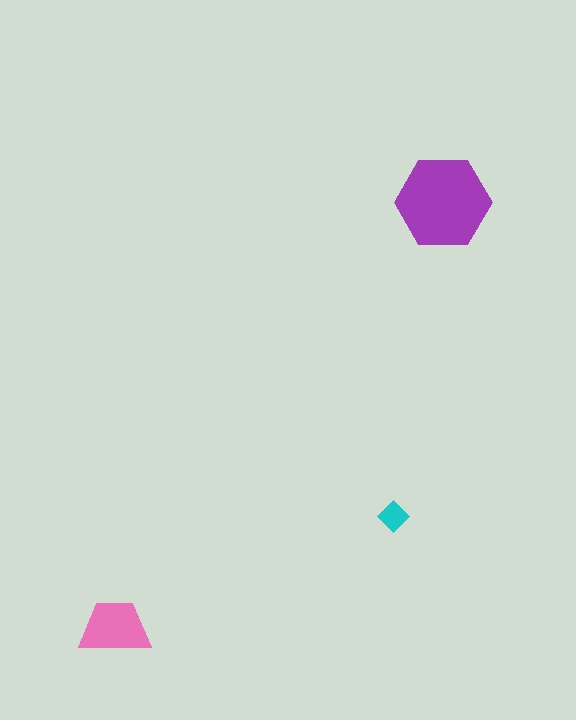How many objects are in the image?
There are 3 objects in the image.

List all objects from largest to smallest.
The purple hexagon, the pink trapezoid, the cyan diamond.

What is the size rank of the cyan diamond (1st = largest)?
3rd.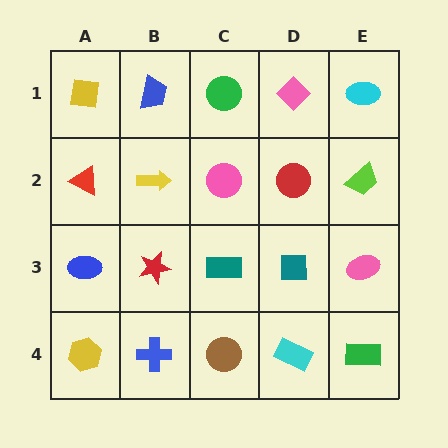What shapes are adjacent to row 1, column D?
A red circle (row 2, column D), a green circle (row 1, column C), a cyan ellipse (row 1, column E).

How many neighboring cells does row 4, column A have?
2.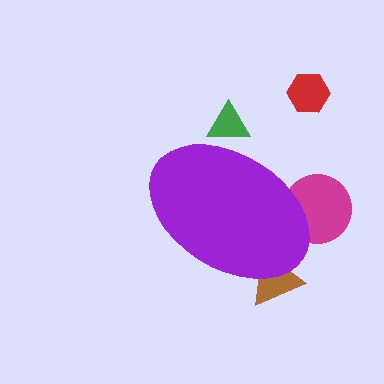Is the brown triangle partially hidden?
Yes, the brown triangle is partially hidden behind the purple ellipse.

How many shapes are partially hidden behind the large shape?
3 shapes are partially hidden.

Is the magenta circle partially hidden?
Yes, the magenta circle is partially hidden behind the purple ellipse.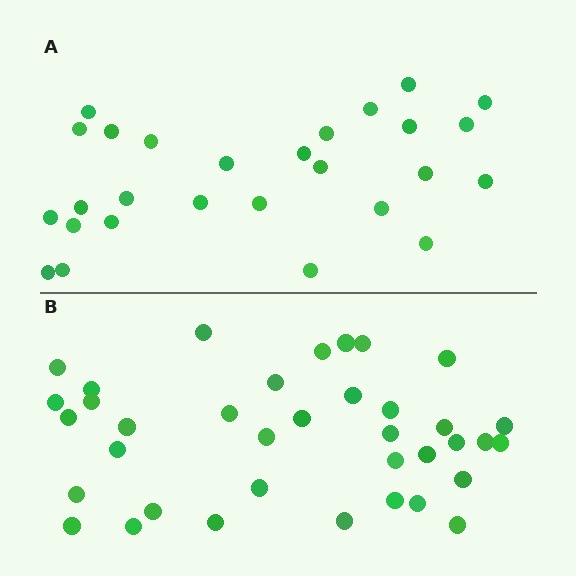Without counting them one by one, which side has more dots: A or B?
Region B (the bottom region) has more dots.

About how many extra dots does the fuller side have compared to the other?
Region B has roughly 10 or so more dots than region A.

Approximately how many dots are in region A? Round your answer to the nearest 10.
About 30 dots. (The exact count is 27, which rounds to 30.)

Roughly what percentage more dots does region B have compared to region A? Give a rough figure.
About 35% more.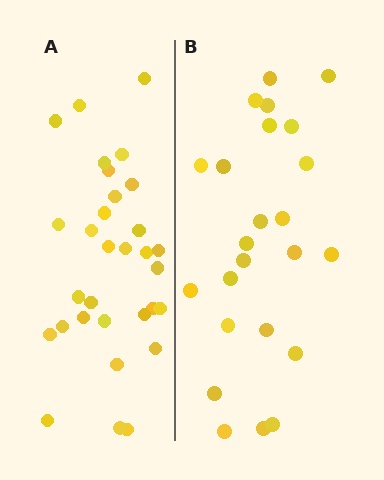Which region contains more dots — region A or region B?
Region A (the left region) has more dots.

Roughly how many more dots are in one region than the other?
Region A has roughly 8 or so more dots than region B.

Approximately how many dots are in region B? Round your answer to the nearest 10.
About 20 dots. (The exact count is 24, which rounds to 20.)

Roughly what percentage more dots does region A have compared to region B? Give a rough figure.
About 30% more.